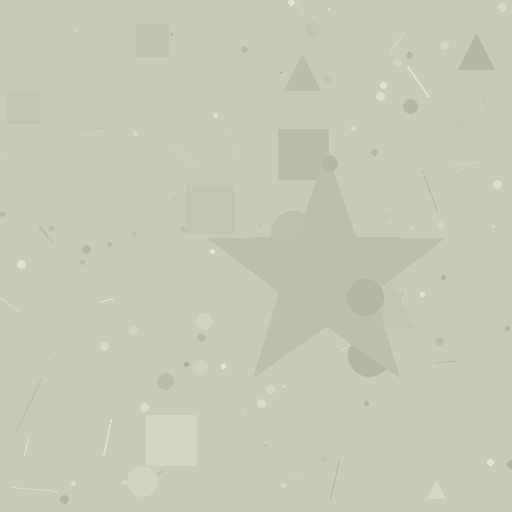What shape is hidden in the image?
A star is hidden in the image.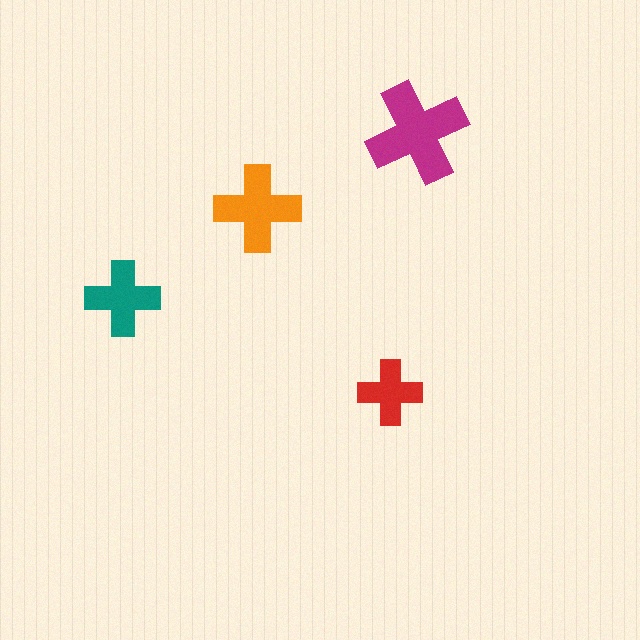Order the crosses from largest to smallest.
the magenta one, the orange one, the teal one, the red one.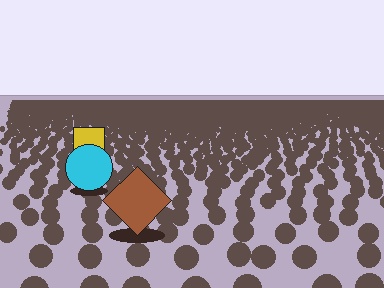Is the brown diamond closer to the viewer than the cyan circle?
Yes. The brown diamond is closer — you can tell from the texture gradient: the ground texture is coarser near it.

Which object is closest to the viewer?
The brown diamond is closest. The texture marks near it are larger and more spread out.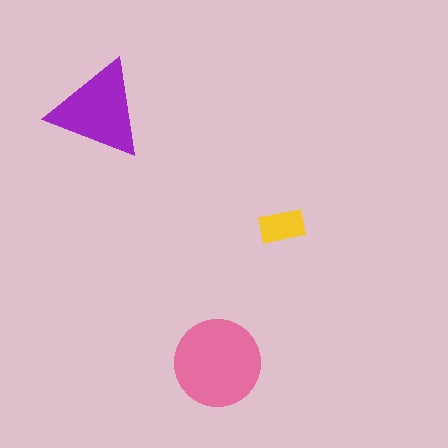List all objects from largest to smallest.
The pink circle, the purple triangle, the yellow rectangle.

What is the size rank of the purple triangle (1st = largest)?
2nd.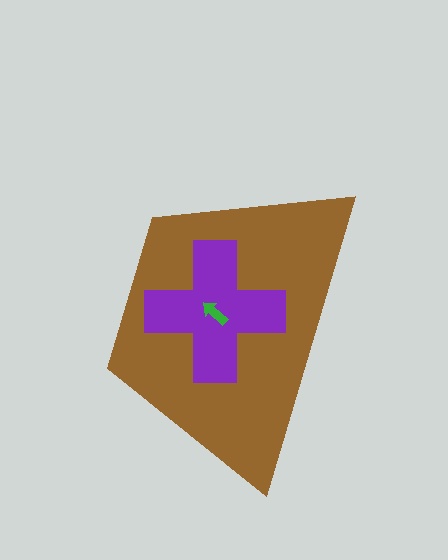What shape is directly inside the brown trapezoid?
The purple cross.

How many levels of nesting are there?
3.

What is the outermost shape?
The brown trapezoid.